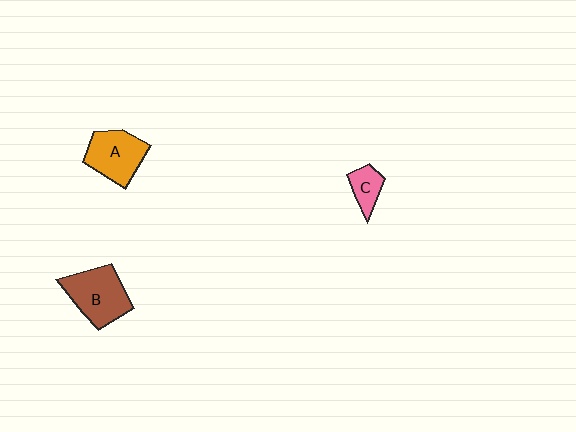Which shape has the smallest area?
Shape C (pink).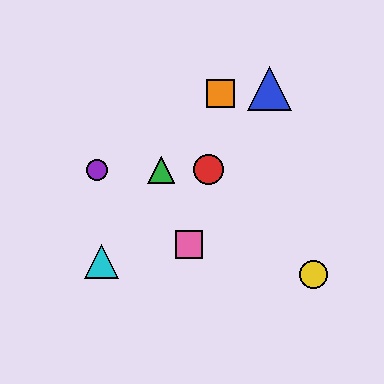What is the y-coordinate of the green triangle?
The green triangle is at y≈170.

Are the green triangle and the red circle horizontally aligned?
Yes, both are at y≈170.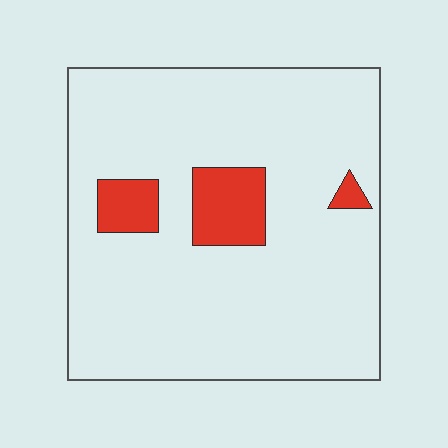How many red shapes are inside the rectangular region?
3.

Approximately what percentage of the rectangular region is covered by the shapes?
Approximately 10%.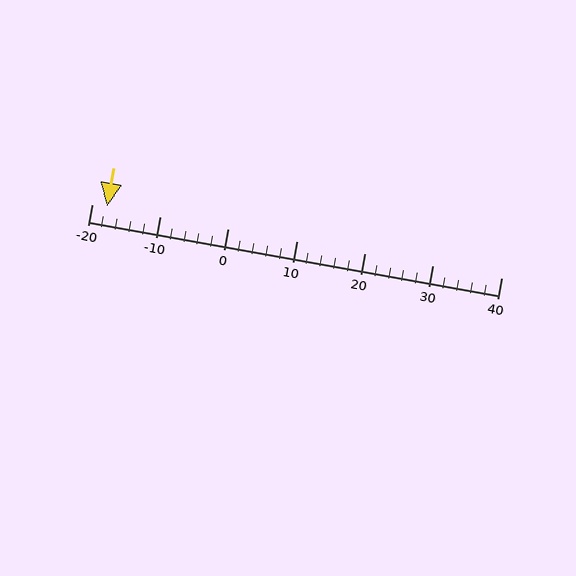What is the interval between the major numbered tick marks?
The major tick marks are spaced 10 units apart.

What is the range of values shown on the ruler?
The ruler shows values from -20 to 40.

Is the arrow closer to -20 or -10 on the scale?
The arrow is closer to -20.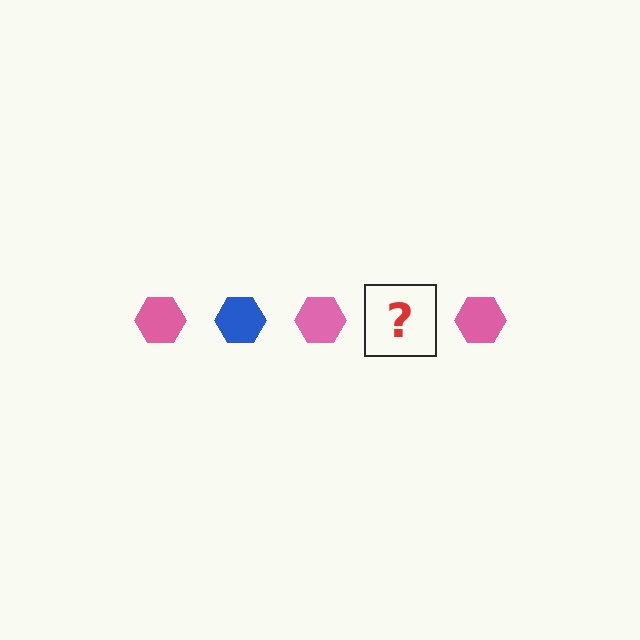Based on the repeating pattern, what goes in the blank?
The blank should be a blue hexagon.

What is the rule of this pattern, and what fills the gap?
The rule is that the pattern cycles through pink, blue hexagons. The gap should be filled with a blue hexagon.